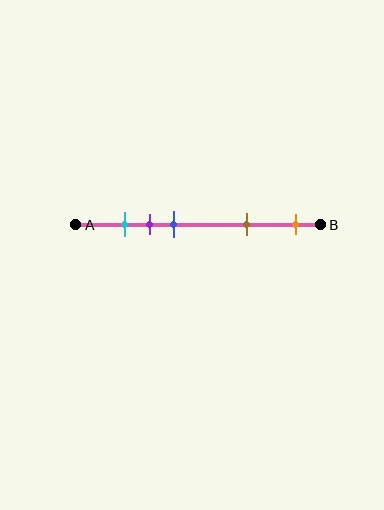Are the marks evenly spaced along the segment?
No, the marks are not evenly spaced.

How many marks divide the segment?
There are 5 marks dividing the segment.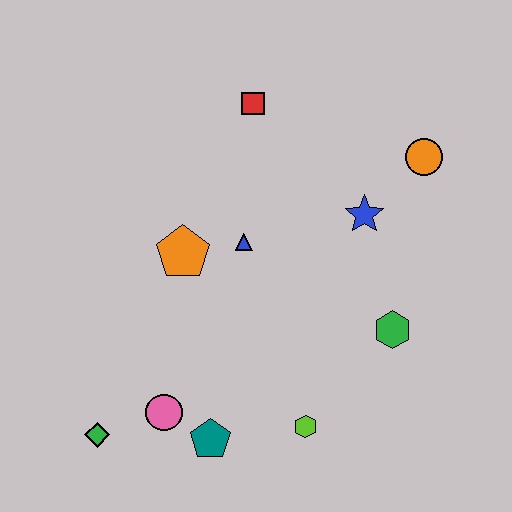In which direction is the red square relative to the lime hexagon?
The red square is above the lime hexagon.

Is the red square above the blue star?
Yes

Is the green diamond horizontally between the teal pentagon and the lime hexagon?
No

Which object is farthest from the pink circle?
The orange circle is farthest from the pink circle.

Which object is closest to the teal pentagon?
The pink circle is closest to the teal pentagon.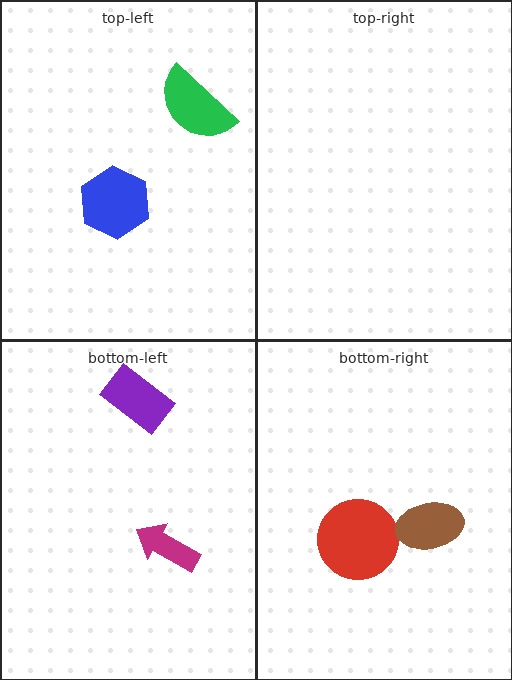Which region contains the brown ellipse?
The bottom-right region.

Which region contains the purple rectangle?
The bottom-left region.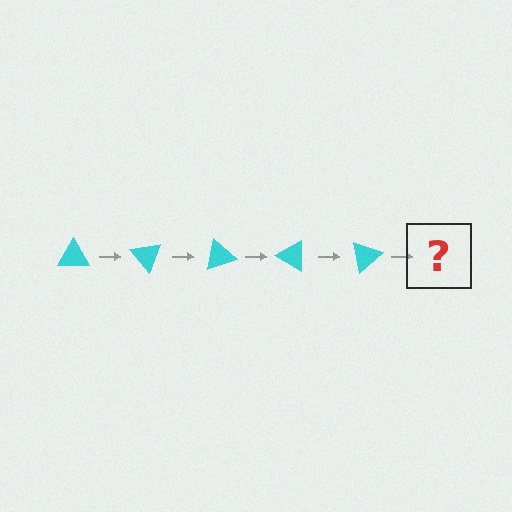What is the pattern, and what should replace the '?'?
The pattern is that the triangle rotates 50 degrees each step. The '?' should be a cyan triangle rotated 250 degrees.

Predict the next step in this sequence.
The next step is a cyan triangle rotated 250 degrees.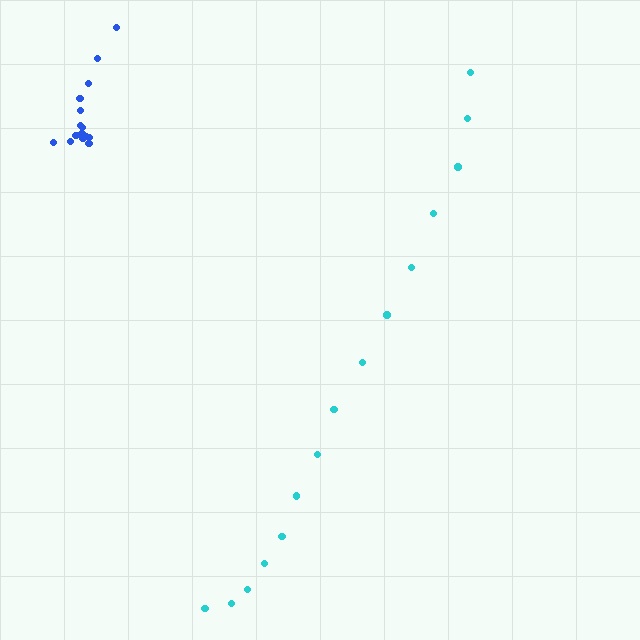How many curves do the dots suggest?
There are 2 distinct paths.